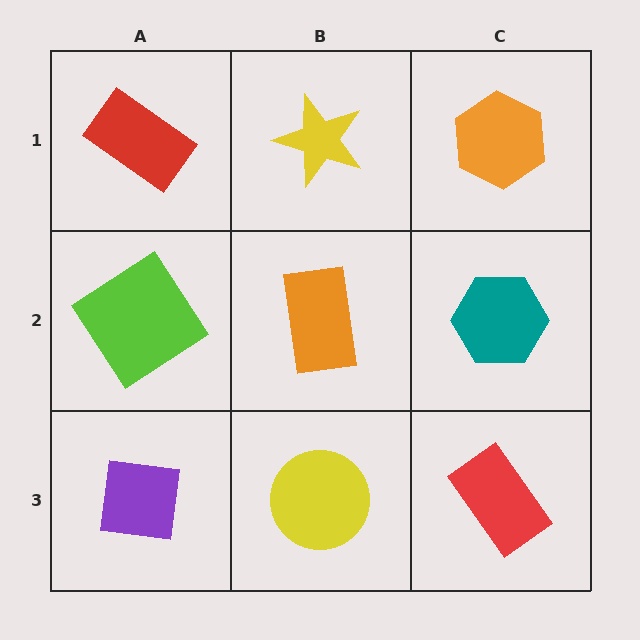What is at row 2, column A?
A lime diamond.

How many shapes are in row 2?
3 shapes.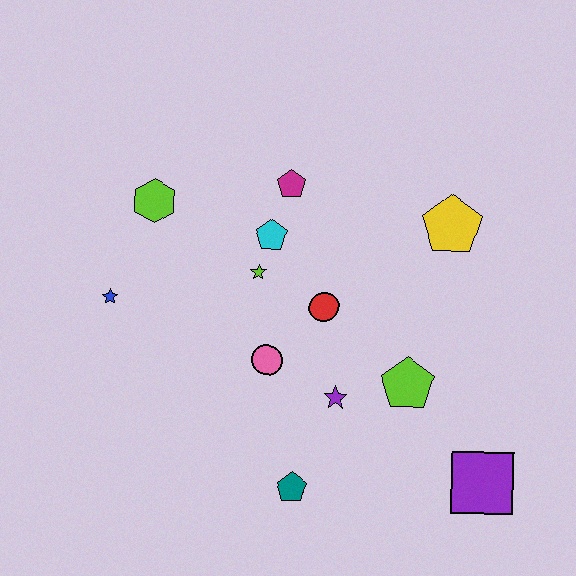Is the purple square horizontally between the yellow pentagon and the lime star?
No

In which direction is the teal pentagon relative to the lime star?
The teal pentagon is below the lime star.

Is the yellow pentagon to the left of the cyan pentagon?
No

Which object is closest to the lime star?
The cyan pentagon is closest to the lime star.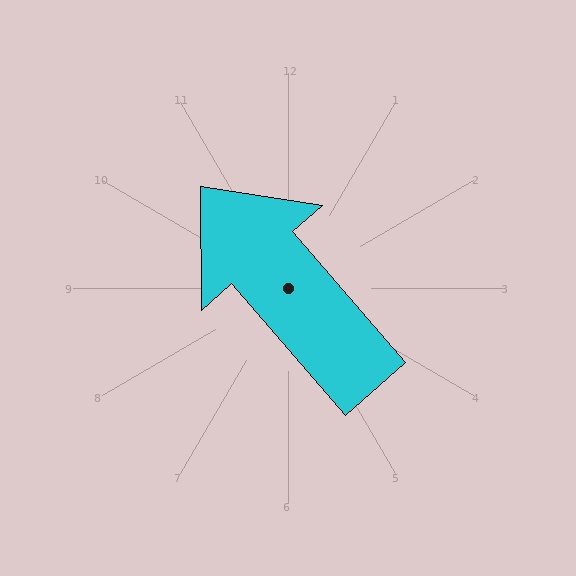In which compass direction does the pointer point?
Northwest.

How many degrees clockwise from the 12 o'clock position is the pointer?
Approximately 319 degrees.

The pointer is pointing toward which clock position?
Roughly 11 o'clock.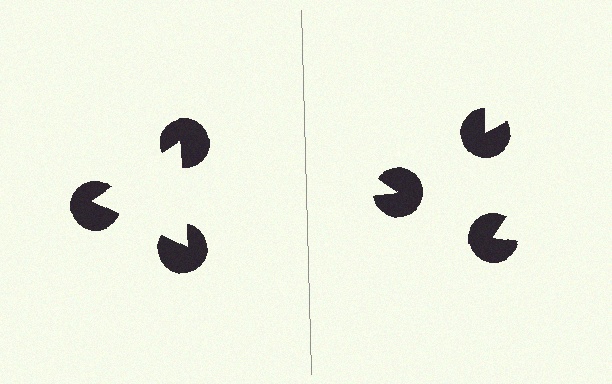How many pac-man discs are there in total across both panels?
6 — 3 on each side.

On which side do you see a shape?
An illusory triangle appears on the left side. On the right side the wedge cuts are rotated, so no coherent shape forms.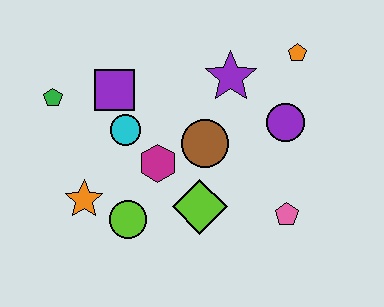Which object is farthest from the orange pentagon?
The orange star is farthest from the orange pentagon.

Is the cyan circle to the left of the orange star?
No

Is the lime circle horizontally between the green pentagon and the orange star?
No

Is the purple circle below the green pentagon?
Yes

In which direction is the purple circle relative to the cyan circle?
The purple circle is to the right of the cyan circle.